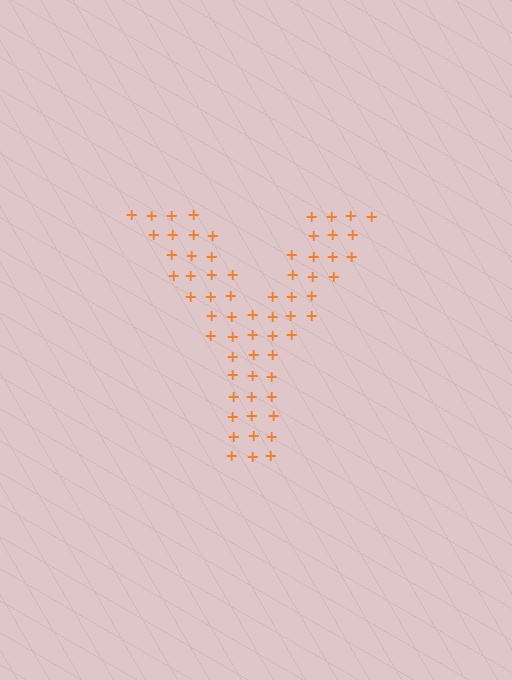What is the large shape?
The large shape is the letter Y.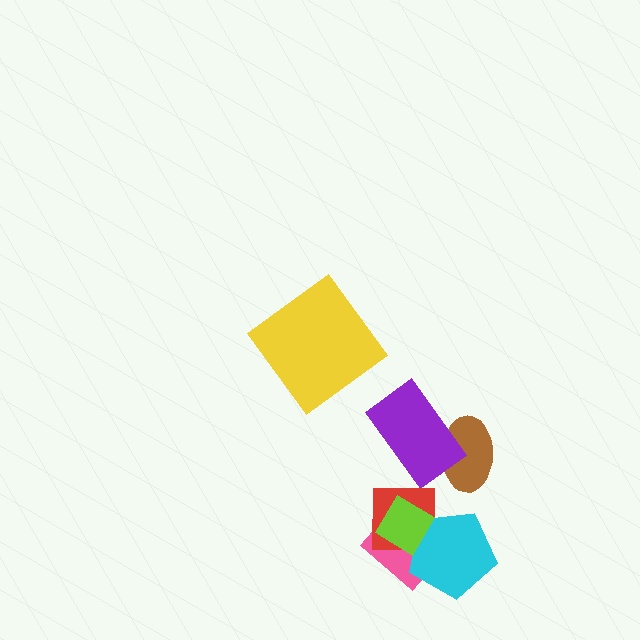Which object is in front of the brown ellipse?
The purple rectangle is in front of the brown ellipse.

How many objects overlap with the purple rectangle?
1 object overlaps with the purple rectangle.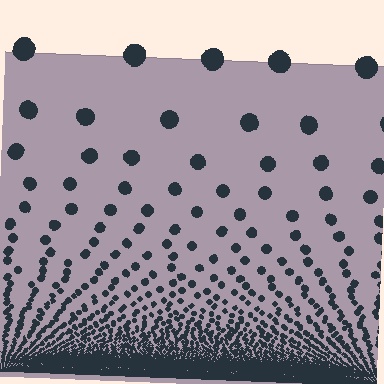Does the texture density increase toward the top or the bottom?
Density increases toward the bottom.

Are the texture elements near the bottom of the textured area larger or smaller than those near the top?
Smaller. The gradient is inverted — elements near the bottom are smaller and denser.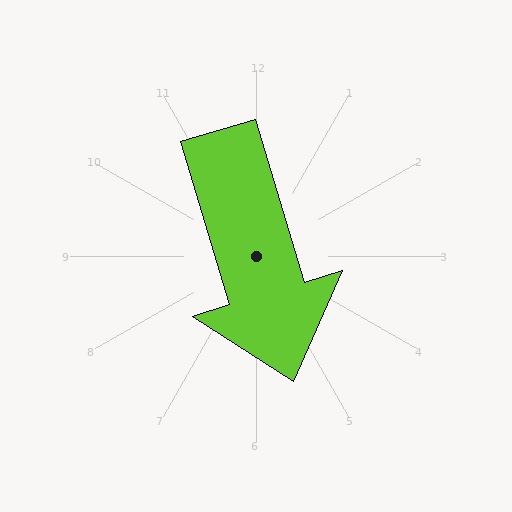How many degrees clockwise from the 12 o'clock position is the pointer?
Approximately 163 degrees.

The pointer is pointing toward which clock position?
Roughly 5 o'clock.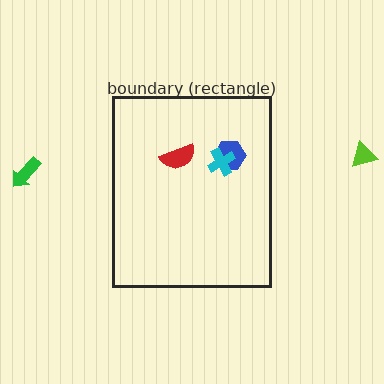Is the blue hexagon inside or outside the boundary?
Inside.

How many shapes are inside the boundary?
3 inside, 2 outside.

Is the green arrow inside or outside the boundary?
Outside.